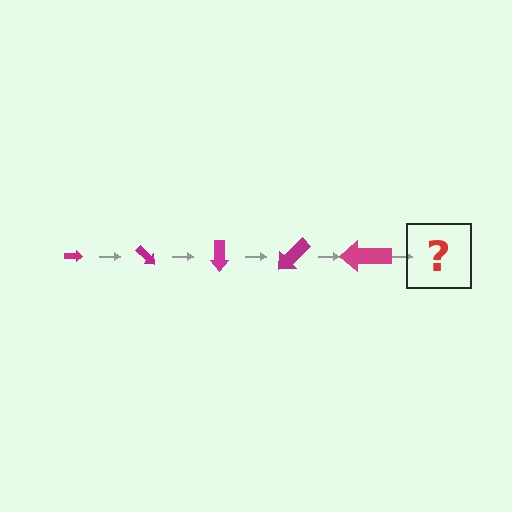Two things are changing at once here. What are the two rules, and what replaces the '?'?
The two rules are that the arrow grows larger each step and it rotates 45 degrees each step. The '?' should be an arrow, larger than the previous one and rotated 225 degrees from the start.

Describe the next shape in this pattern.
It should be an arrow, larger than the previous one and rotated 225 degrees from the start.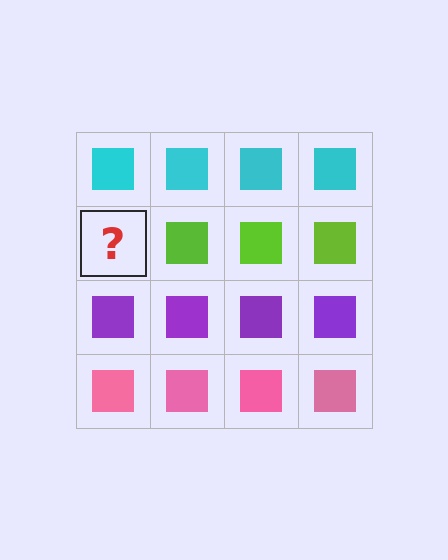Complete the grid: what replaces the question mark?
The question mark should be replaced with a lime square.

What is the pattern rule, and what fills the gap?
The rule is that each row has a consistent color. The gap should be filled with a lime square.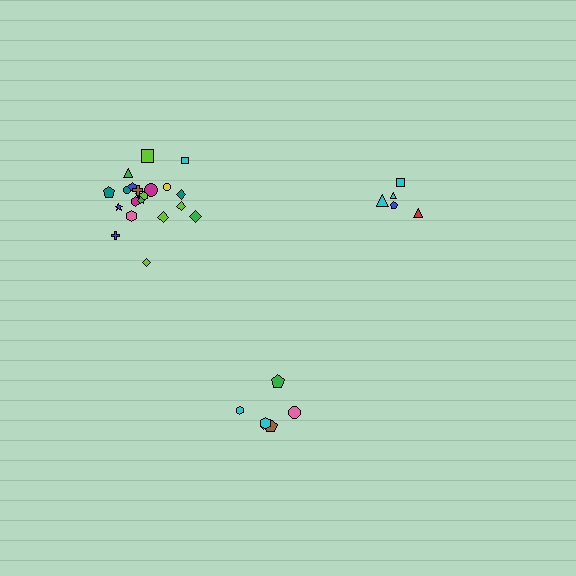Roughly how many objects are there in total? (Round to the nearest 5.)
Roughly 35 objects in total.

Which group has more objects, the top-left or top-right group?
The top-left group.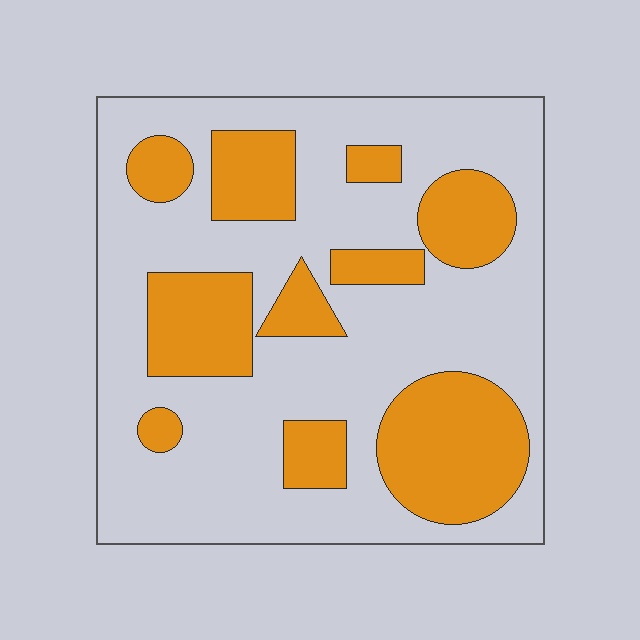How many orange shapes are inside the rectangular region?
10.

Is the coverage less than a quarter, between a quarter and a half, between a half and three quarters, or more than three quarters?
Between a quarter and a half.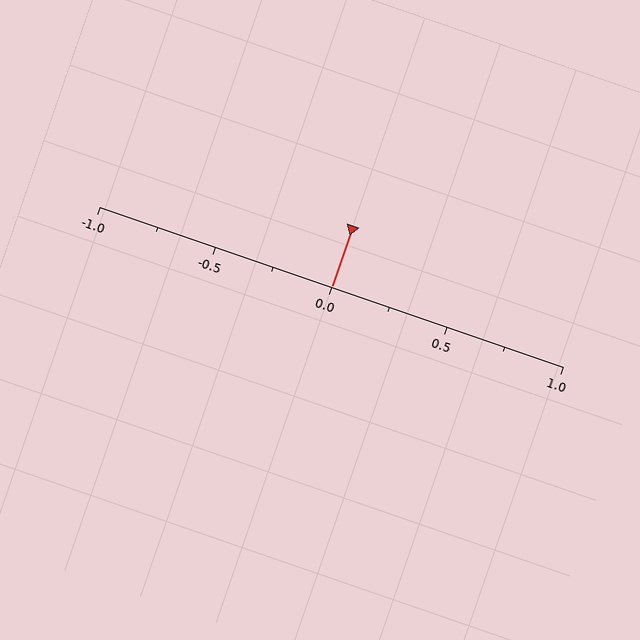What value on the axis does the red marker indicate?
The marker indicates approximately 0.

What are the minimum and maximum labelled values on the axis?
The axis runs from -1.0 to 1.0.